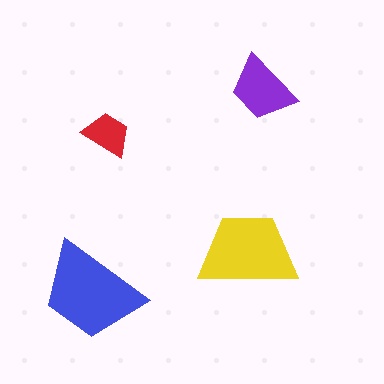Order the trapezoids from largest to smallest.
the blue one, the yellow one, the purple one, the red one.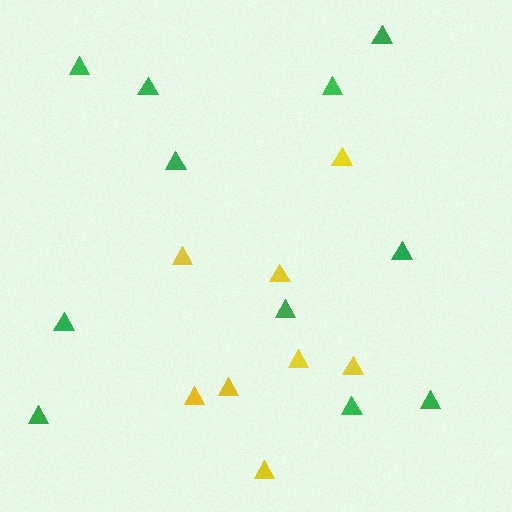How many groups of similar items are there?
There are 2 groups: one group of green triangles (11) and one group of yellow triangles (8).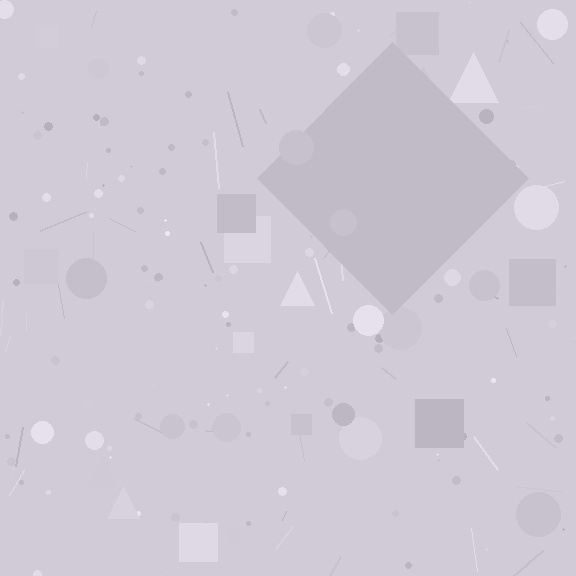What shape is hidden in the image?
A diamond is hidden in the image.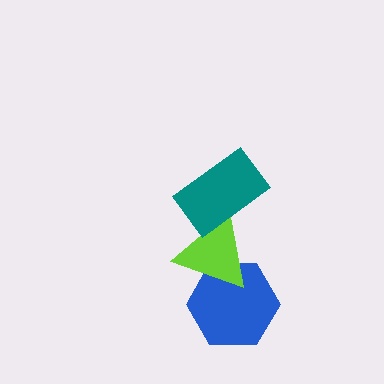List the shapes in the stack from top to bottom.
From top to bottom: the teal rectangle, the lime triangle, the blue hexagon.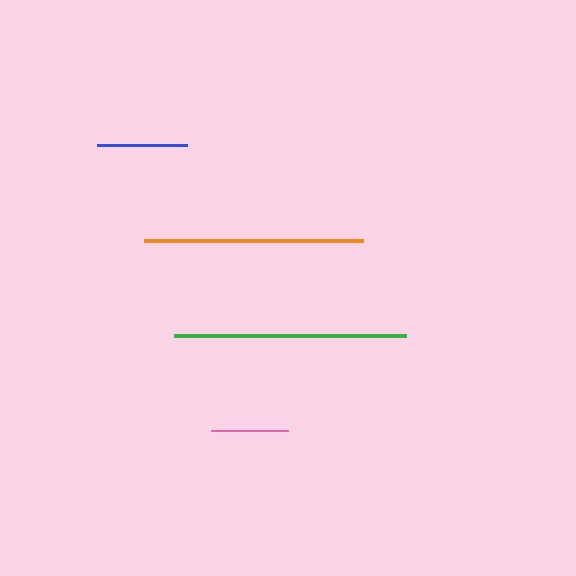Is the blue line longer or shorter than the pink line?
The blue line is longer than the pink line.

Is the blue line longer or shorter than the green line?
The green line is longer than the blue line.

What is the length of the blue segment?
The blue segment is approximately 90 pixels long.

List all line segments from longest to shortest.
From longest to shortest: green, orange, blue, pink.